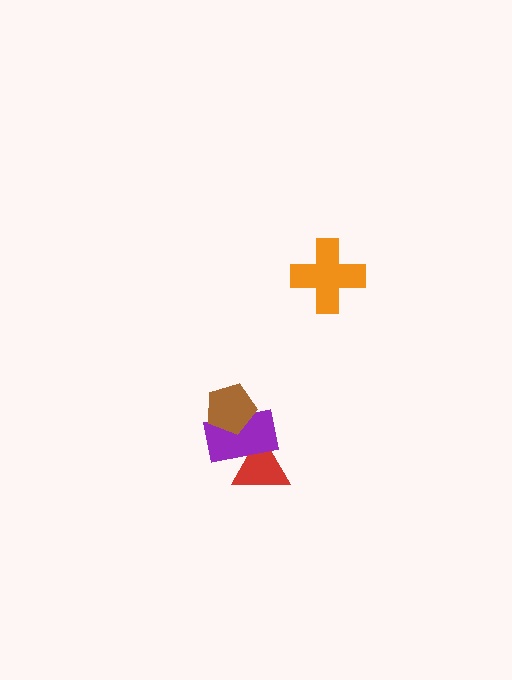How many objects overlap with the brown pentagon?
1 object overlaps with the brown pentagon.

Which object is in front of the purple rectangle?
The brown pentagon is in front of the purple rectangle.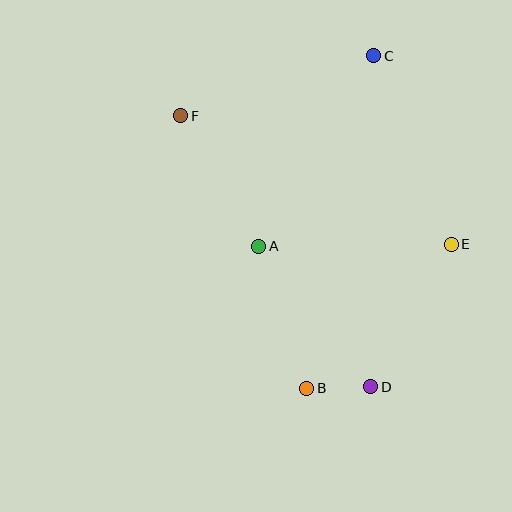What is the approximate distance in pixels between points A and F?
The distance between A and F is approximately 152 pixels.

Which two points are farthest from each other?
Points B and C are farthest from each other.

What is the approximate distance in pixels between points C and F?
The distance between C and F is approximately 202 pixels.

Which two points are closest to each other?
Points B and D are closest to each other.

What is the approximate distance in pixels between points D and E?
The distance between D and E is approximately 163 pixels.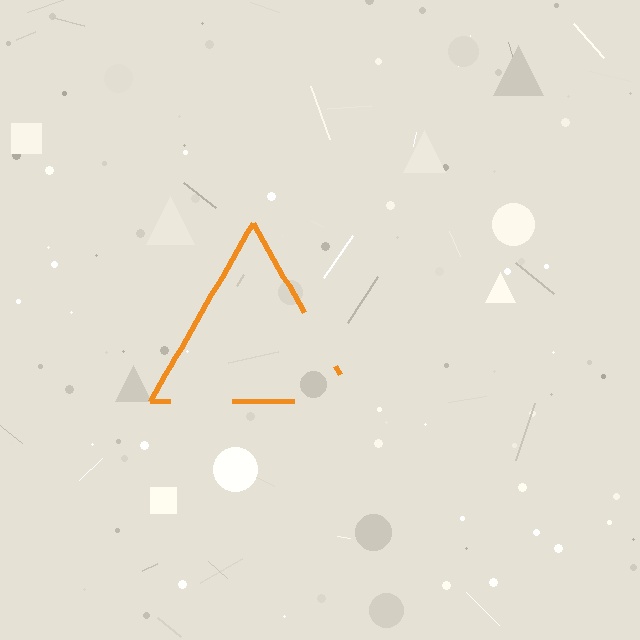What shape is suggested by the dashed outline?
The dashed outline suggests a triangle.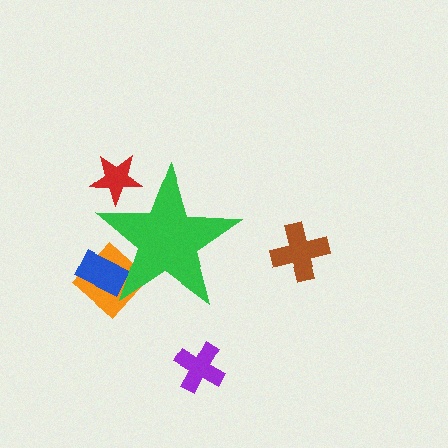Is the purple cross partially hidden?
No, the purple cross is fully visible.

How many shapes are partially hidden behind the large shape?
3 shapes are partially hidden.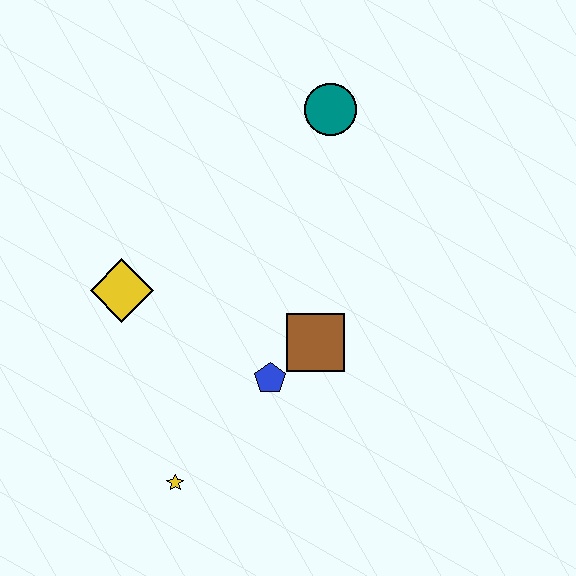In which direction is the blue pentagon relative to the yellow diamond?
The blue pentagon is to the right of the yellow diamond.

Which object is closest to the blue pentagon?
The brown square is closest to the blue pentagon.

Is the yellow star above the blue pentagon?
No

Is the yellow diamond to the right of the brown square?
No